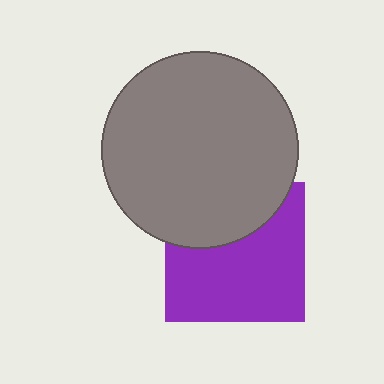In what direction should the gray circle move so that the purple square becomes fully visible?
The gray circle should move up. That is the shortest direction to clear the overlap and leave the purple square fully visible.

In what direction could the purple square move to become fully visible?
The purple square could move down. That would shift it out from behind the gray circle entirely.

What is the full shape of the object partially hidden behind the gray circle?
The partially hidden object is a purple square.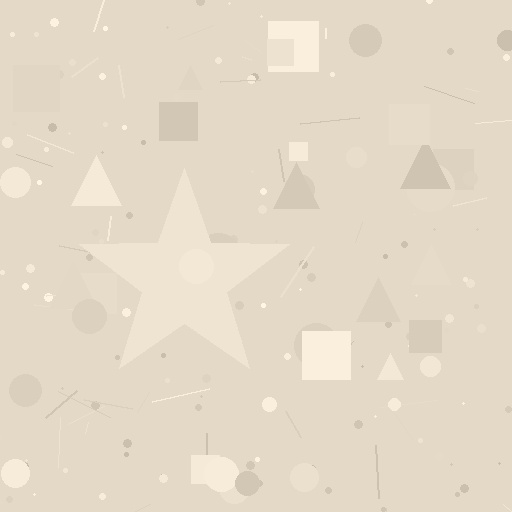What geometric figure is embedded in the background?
A star is embedded in the background.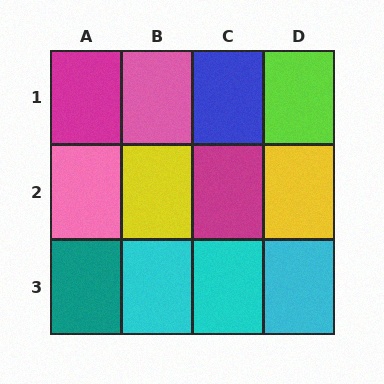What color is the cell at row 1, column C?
Blue.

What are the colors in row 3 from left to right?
Teal, cyan, cyan, cyan.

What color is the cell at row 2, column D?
Yellow.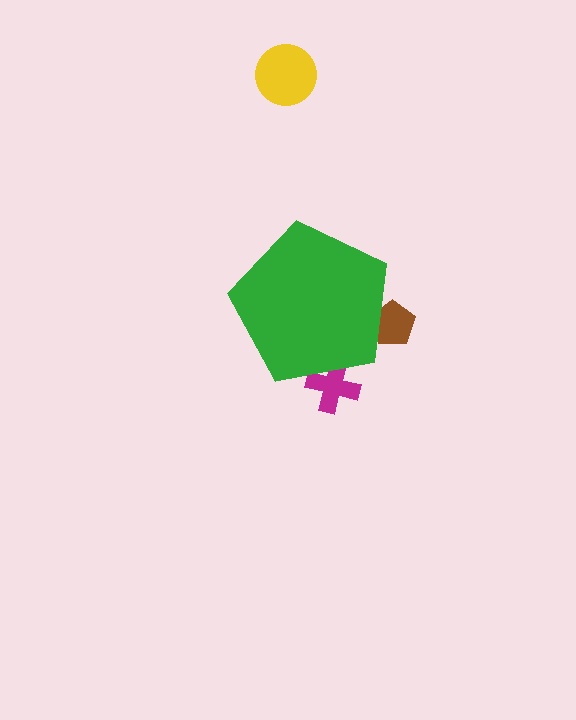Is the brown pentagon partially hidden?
Yes, the brown pentagon is partially hidden behind the green pentagon.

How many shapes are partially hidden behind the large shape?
2 shapes are partially hidden.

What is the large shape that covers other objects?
A green pentagon.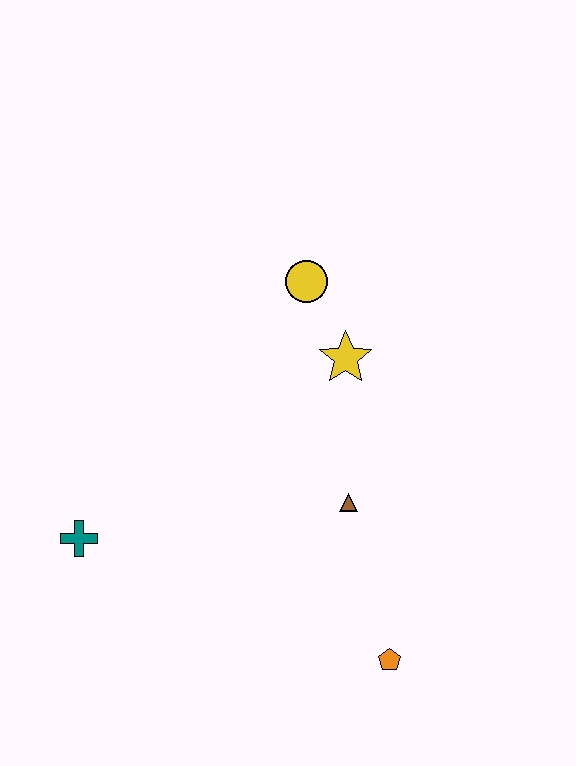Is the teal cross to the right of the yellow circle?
No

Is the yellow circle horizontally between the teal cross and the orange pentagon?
Yes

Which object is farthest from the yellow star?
The teal cross is farthest from the yellow star.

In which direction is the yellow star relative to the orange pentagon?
The yellow star is above the orange pentagon.